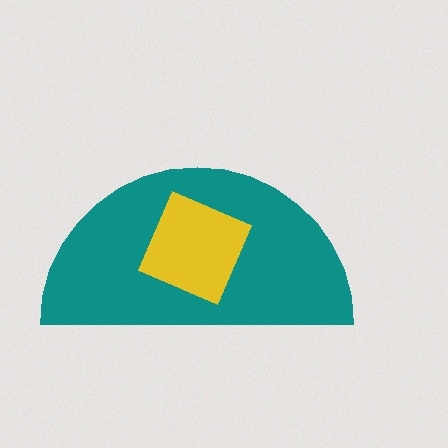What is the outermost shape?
The teal semicircle.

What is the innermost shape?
The yellow square.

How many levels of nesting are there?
2.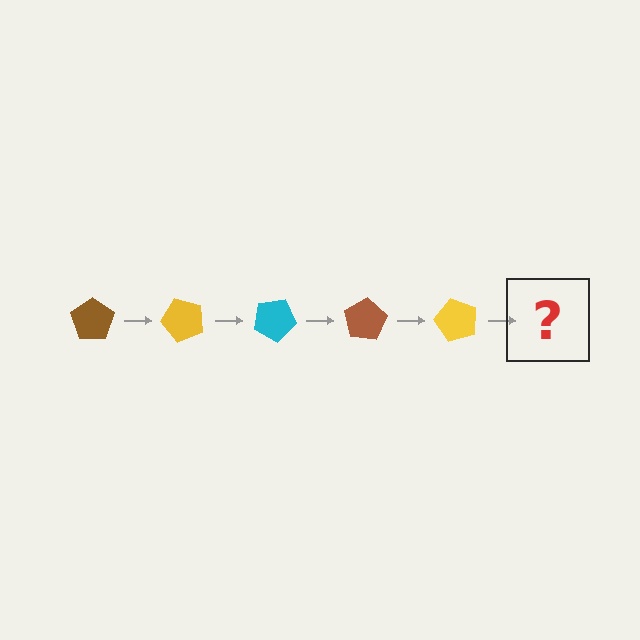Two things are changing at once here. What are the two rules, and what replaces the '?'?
The two rules are that it rotates 50 degrees each step and the color cycles through brown, yellow, and cyan. The '?' should be a cyan pentagon, rotated 250 degrees from the start.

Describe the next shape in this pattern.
It should be a cyan pentagon, rotated 250 degrees from the start.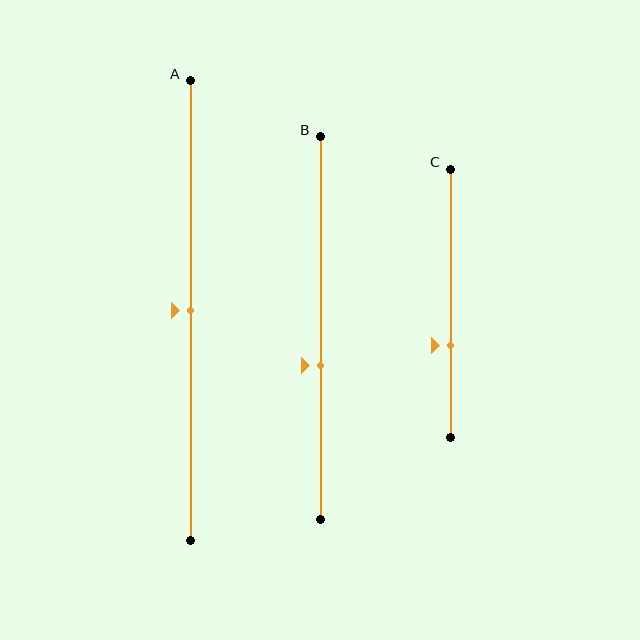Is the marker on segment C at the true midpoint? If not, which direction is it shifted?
No, the marker on segment C is shifted downward by about 16% of the segment length.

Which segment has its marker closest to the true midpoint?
Segment A has its marker closest to the true midpoint.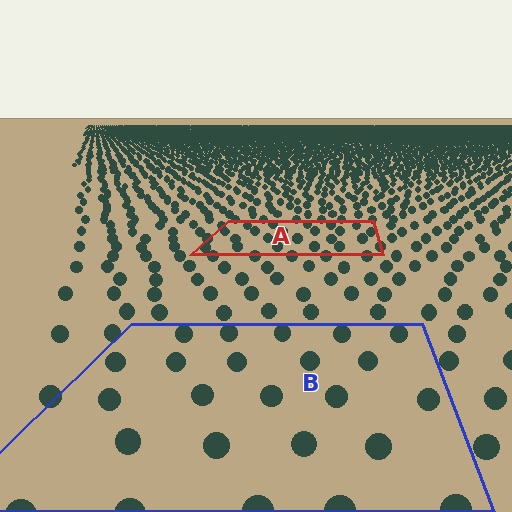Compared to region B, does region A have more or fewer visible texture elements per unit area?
Region A has more texture elements per unit area — they are packed more densely because it is farther away.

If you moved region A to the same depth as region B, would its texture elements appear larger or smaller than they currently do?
They would appear larger. At a closer depth, the same texture elements are projected at a bigger on-screen size.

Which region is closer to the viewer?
Region B is closer. The texture elements there are larger and more spread out.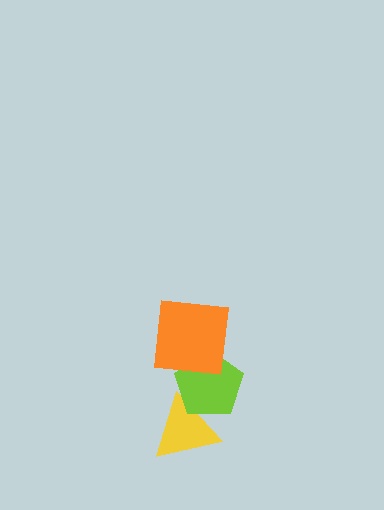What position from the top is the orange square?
The orange square is 1st from the top.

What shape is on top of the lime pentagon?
The orange square is on top of the lime pentagon.